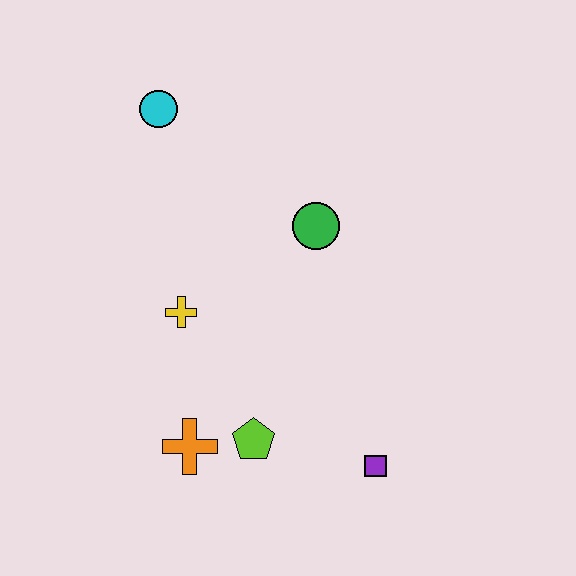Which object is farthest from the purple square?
The cyan circle is farthest from the purple square.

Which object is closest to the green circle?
The yellow cross is closest to the green circle.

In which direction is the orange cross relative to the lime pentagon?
The orange cross is to the left of the lime pentagon.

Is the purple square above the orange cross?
No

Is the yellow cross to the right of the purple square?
No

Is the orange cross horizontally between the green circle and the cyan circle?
Yes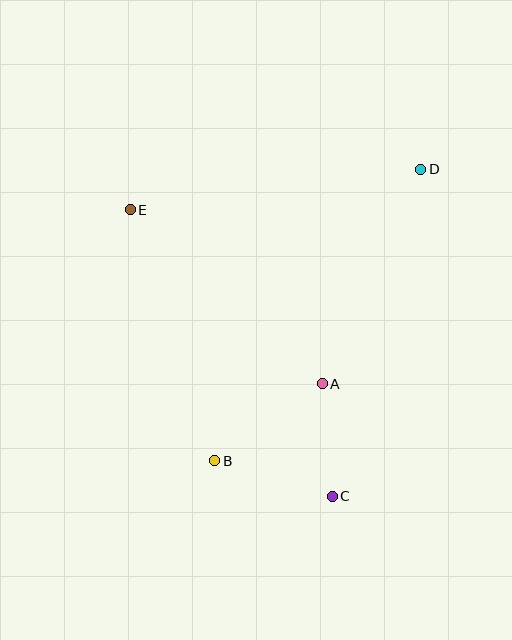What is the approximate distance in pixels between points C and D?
The distance between C and D is approximately 339 pixels.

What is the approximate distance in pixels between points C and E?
The distance between C and E is approximately 351 pixels.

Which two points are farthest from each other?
Points B and D are farthest from each other.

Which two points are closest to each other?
Points A and C are closest to each other.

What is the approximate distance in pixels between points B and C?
The distance between B and C is approximately 123 pixels.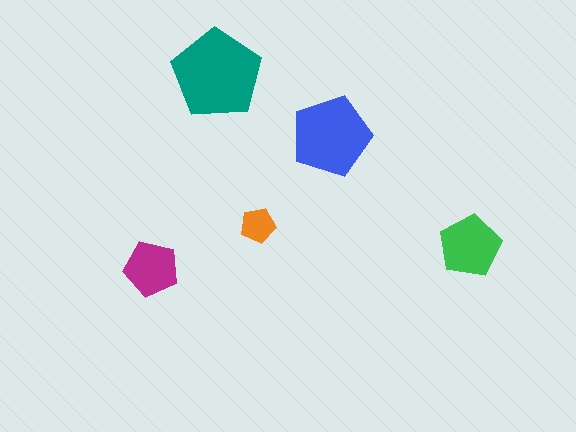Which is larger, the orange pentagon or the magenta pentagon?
The magenta one.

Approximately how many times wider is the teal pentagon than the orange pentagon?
About 2.5 times wider.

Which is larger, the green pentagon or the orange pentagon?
The green one.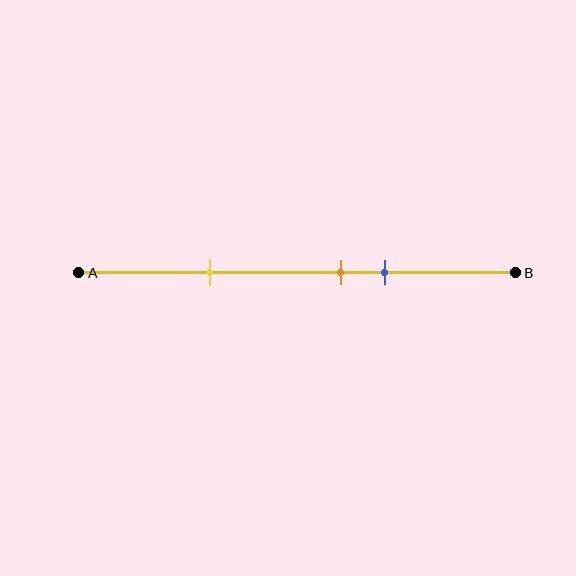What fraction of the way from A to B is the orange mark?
The orange mark is approximately 60% (0.6) of the way from A to B.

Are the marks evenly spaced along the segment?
No, the marks are not evenly spaced.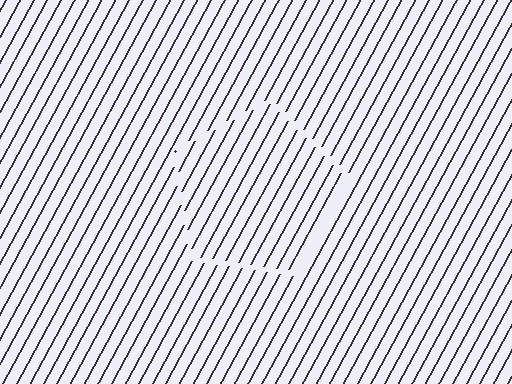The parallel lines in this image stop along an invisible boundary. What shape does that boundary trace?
An illusory pentagon. The interior of the shape contains the same grating, shifted by half a period — the contour is defined by the phase discontinuity where line-ends from the inner and outer gratings abut.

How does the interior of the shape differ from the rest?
The interior of the shape contains the same grating, shifted by half a period — the contour is defined by the phase discontinuity where line-ends from the inner and outer gratings abut.